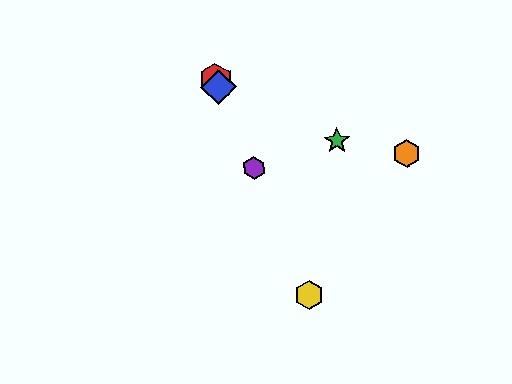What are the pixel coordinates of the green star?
The green star is at (337, 141).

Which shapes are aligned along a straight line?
The red hexagon, the blue diamond, the yellow hexagon, the purple hexagon are aligned along a straight line.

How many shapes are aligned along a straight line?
4 shapes (the red hexagon, the blue diamond, the yellow hexagon, the purple hexagon) are aligned along a straight line.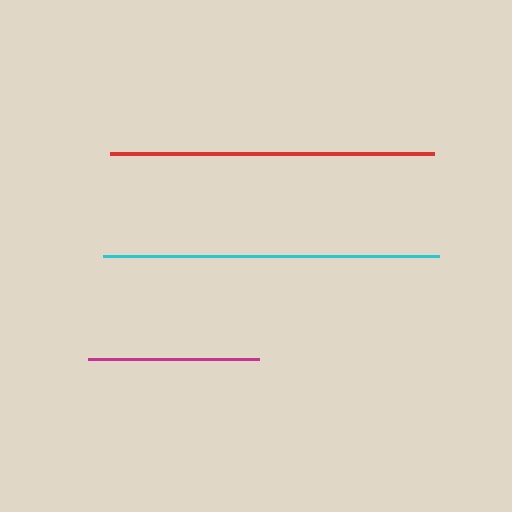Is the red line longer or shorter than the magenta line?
The red line is longer than the magenta line.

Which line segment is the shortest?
The magenta line is the shortest at approximately 171 pixels.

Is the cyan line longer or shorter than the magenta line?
The cyan line is longer than the magenta line.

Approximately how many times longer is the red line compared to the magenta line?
The red line is approximately 1.9 times the length of the magenta line.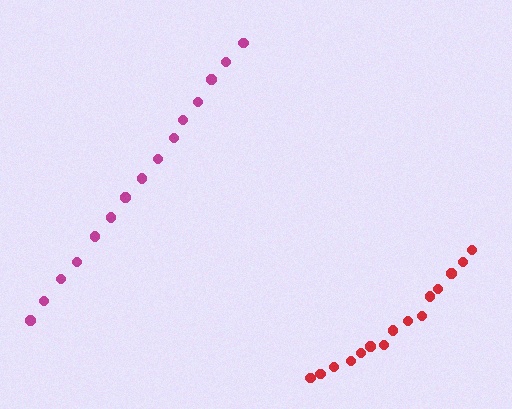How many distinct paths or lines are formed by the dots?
There are 2 distinct paths.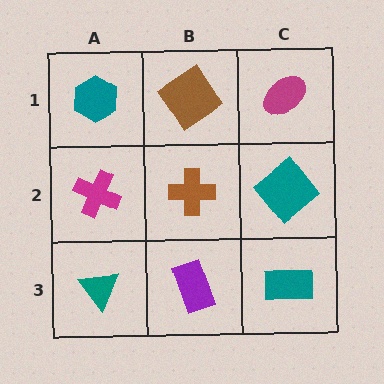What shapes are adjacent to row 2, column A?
A teal hexagon (row 1, column A), a teal triangle (row 3, column A), a brown cross (row 2, column B).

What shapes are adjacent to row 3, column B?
A brown cross (row 2, column B), a teal triangle (row 3, column A), a teal rectangle (row 3, column C).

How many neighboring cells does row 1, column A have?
2.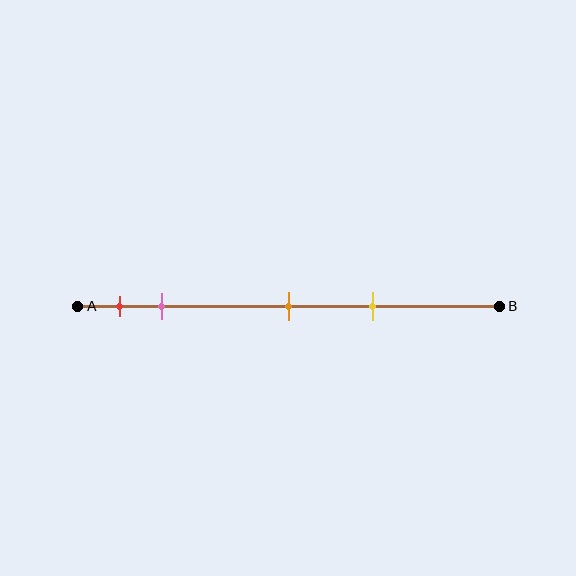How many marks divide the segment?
There are 4 marks dividing the segment.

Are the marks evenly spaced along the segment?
No, the marks are not evenly spaced.